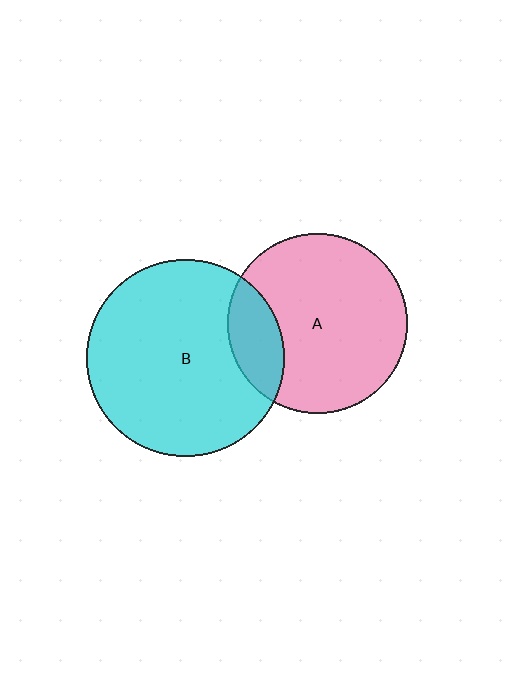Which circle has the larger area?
Circle B (cyan).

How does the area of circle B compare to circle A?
Approximately 1.2 times.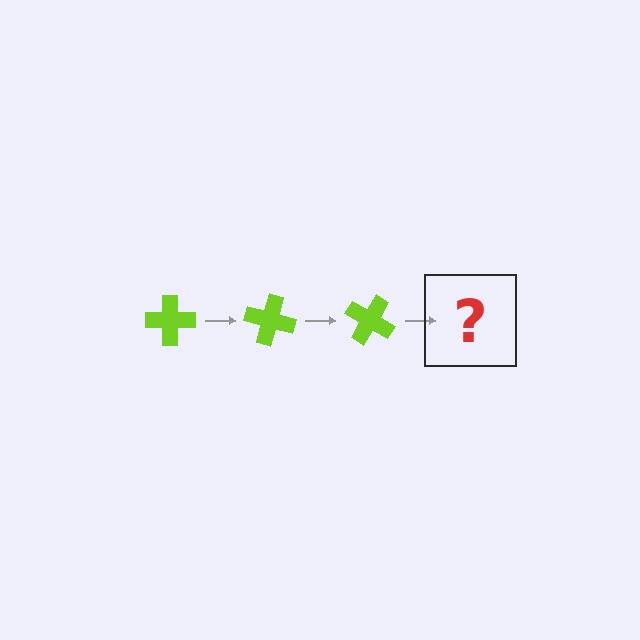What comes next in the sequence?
The next element should be a lime cross rotated 45 degrees.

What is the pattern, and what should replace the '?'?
The pattern is that the cross rotates 15 degrees each step. The '?' should be a lime cross rotated 45 degrees.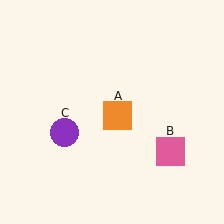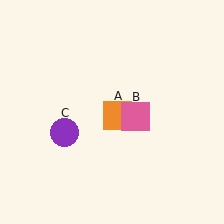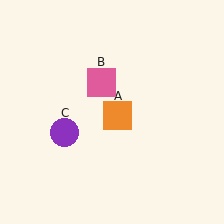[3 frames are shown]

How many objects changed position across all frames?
1 object changed position: pink square (object B).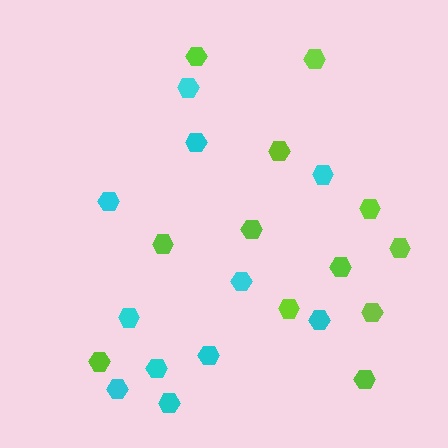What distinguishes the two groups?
There are 2 groups: one group of lime hexagons (12) and one group of cyan hexagons (11).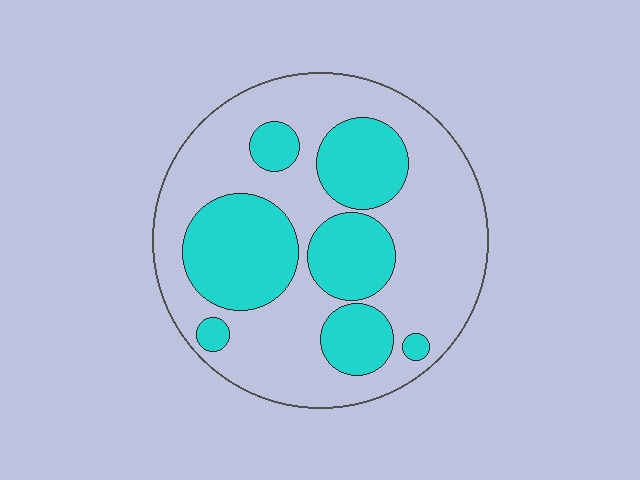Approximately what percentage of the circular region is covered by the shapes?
Approximately 35%.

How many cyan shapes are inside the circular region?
7.